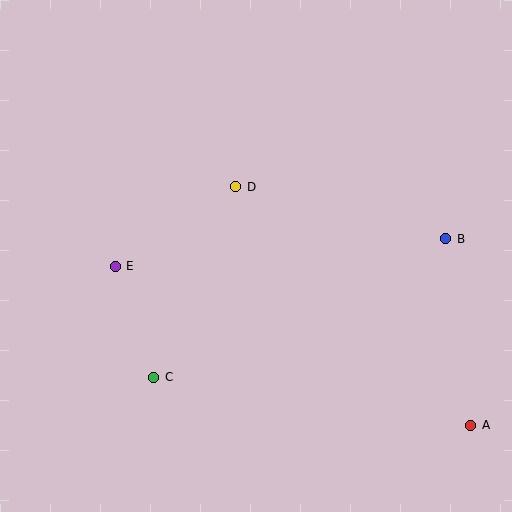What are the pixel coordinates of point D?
Point D is at (236, 187).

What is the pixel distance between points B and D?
The distance between B and D is 216 pixels.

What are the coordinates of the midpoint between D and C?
The midpoint between D and C is at (195, 282).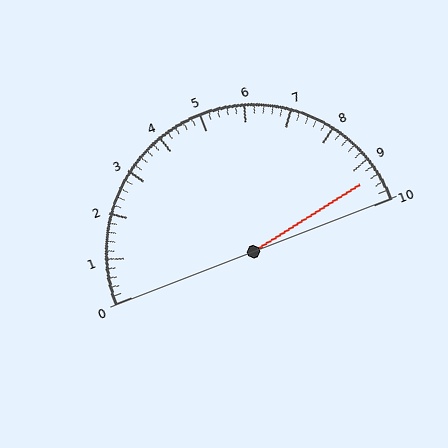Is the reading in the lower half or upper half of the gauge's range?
The reading is in the upper half of the range (0 to 10).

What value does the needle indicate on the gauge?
The needle indicates approximately 9.4.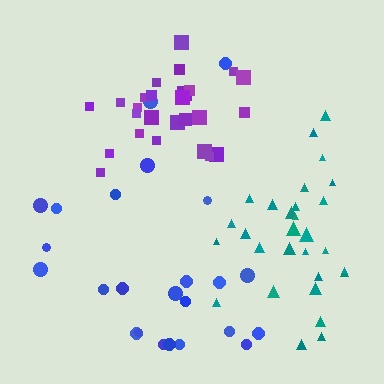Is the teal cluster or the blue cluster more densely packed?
Teal.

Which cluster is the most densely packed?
Purple.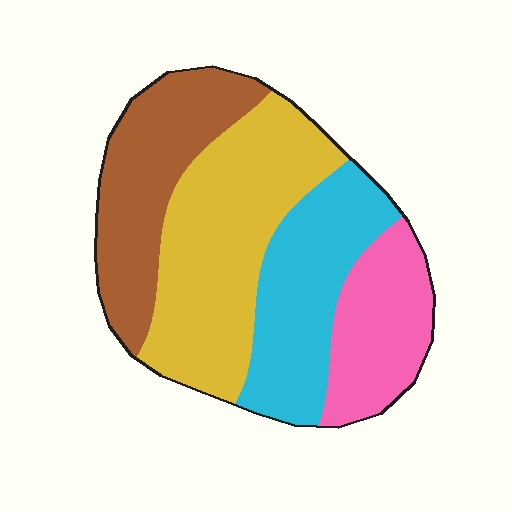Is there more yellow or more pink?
Yellow.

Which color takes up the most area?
Yellow, at roughly 35%.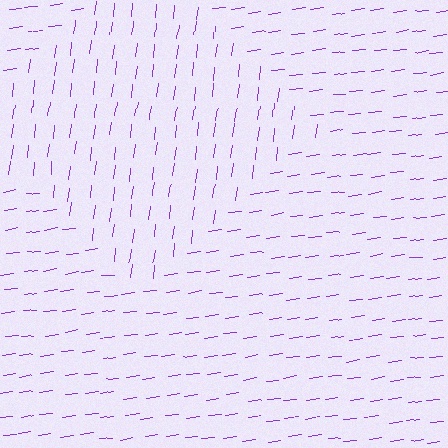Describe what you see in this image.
The image is filled with small purple line segments. A diamond region in the image has lines oriented differently from the surrounding lines, creating a visible texture boundary.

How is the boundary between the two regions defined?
The boundary is defined purely by a change in line orientation (approximately 75 degrees difference). All lines are the same color and thickness.